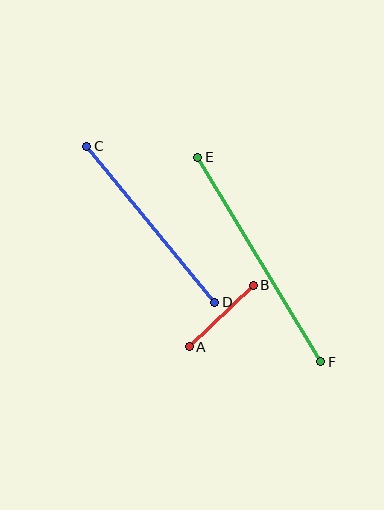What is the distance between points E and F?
The distance is approximately 239 pixels.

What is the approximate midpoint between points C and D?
The midpoint is at approximately (151, 224) pixels.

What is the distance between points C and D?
The distance is approximately 202 pixels.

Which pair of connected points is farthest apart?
Points E and F are farthest apart.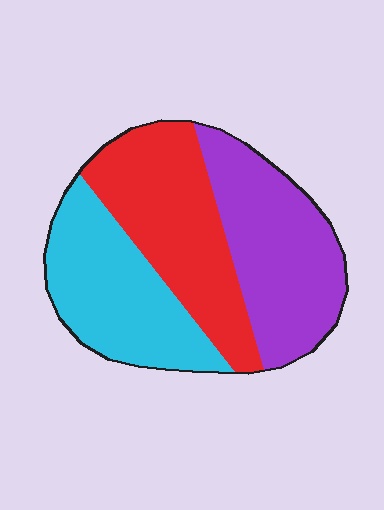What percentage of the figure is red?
Red takes up between a third and a half of the figure.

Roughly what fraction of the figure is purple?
Purple covers around 35% of the figure.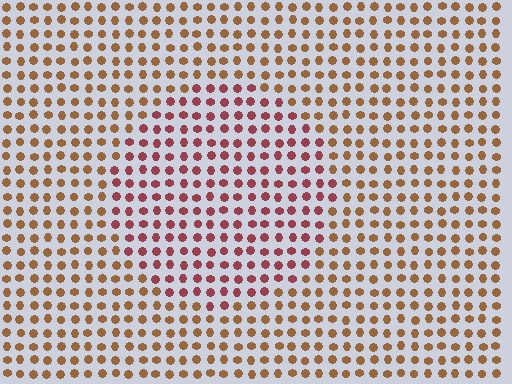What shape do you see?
I see a circle.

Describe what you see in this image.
The image is filled with small brown elements in a uniform arrangement. A circle-shaped region is visible where the elements are tinted to a slightly different hue, forming a subtle color boundary.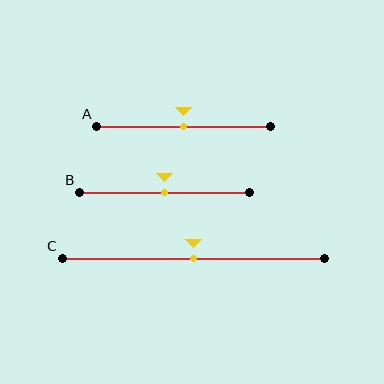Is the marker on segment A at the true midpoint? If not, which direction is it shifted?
Yes, the marker on segment A is at the true midpoint.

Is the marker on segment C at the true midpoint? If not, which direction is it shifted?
Yes, the marker on segment C is at the true midpoint.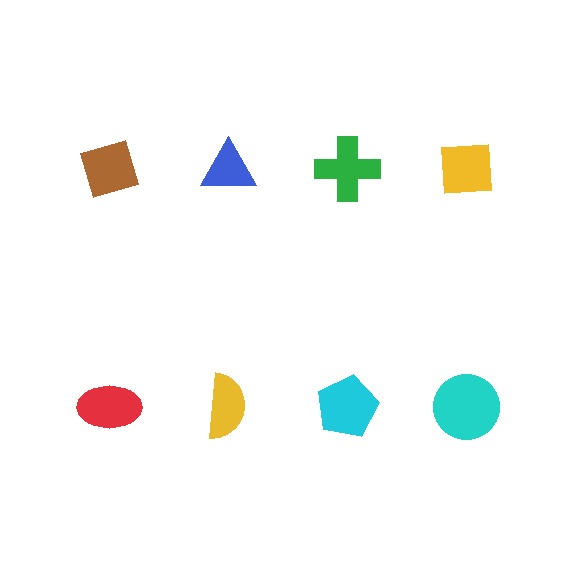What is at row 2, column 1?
A red ellipse.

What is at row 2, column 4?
A cyan circle.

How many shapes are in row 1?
4 shapes.